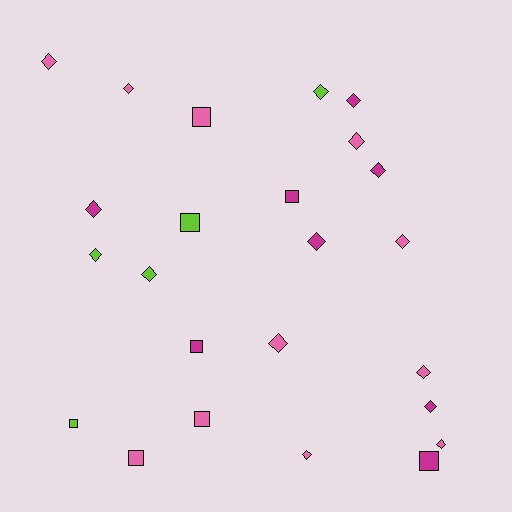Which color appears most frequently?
Pink, with 11 objects.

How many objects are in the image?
There are 24 objects.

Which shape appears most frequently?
Diamond, with 16 objects.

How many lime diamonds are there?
There are 3 lime diamonds.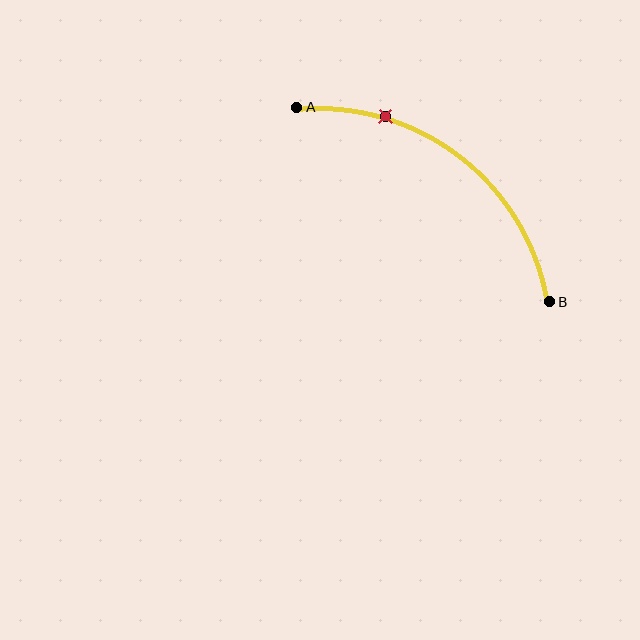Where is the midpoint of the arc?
The arc midpoint is the point on the curve farthest from the straight line joining A and B. It sits above and to the right of that line.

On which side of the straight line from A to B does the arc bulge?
The arc bulges above and to the right of the straight line connecting A and B.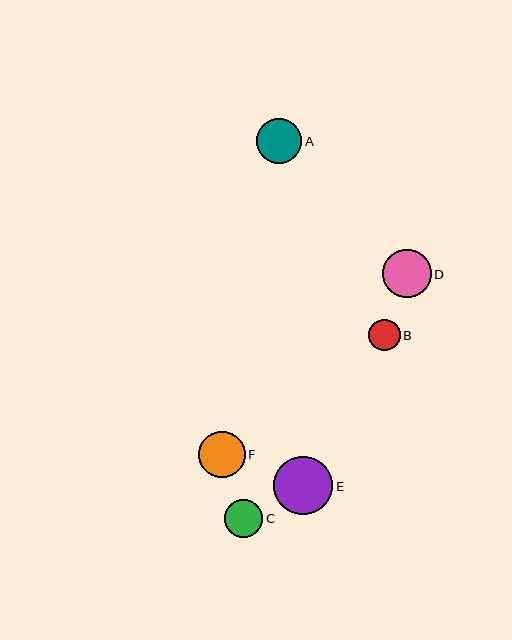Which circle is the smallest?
Circle B is the smallest with a size of approximately 31 pixels.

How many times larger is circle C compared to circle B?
Circle C is approximately 1.2 times the size of circle B.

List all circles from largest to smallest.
From largest to smallest: E, D, F, A, C, B.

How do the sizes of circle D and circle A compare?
Circle D and circle A are approximately the same size.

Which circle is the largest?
Circle E is the largest with a size of approximately 59 pixels.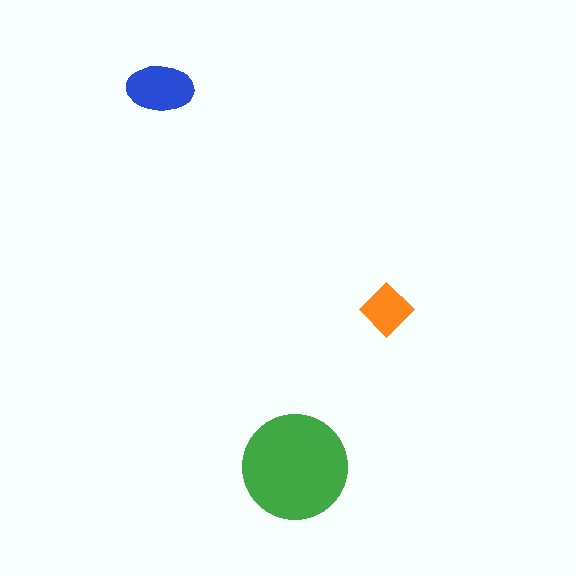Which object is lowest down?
The green circle is bottommost.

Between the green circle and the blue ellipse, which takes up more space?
The green circle.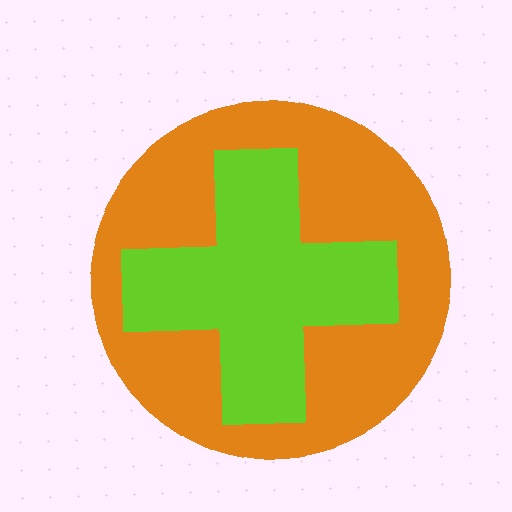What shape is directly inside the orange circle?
The lime cross.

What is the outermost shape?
The orange circle.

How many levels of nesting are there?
2.